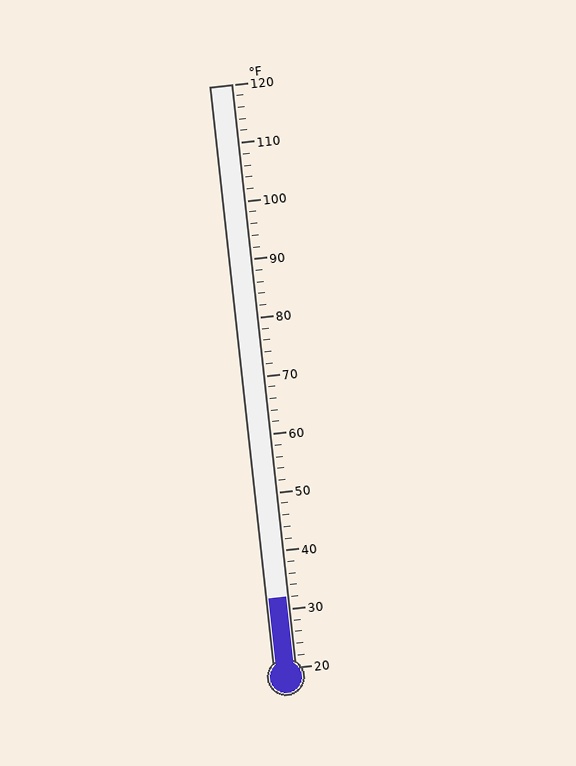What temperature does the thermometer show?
The thermometer shows approximately 32°F.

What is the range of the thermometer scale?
The thermometer scale ranges from 20°F to 120°F.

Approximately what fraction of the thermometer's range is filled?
The thermometer is filled to approximately 10% of its range.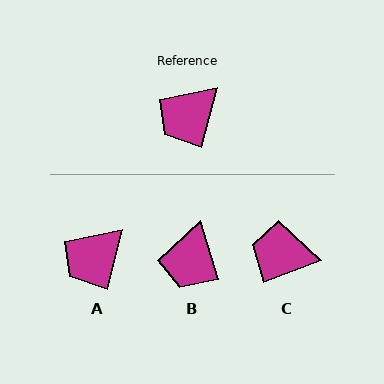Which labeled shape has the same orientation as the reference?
A.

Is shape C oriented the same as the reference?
No, it is off by about 55 degrees.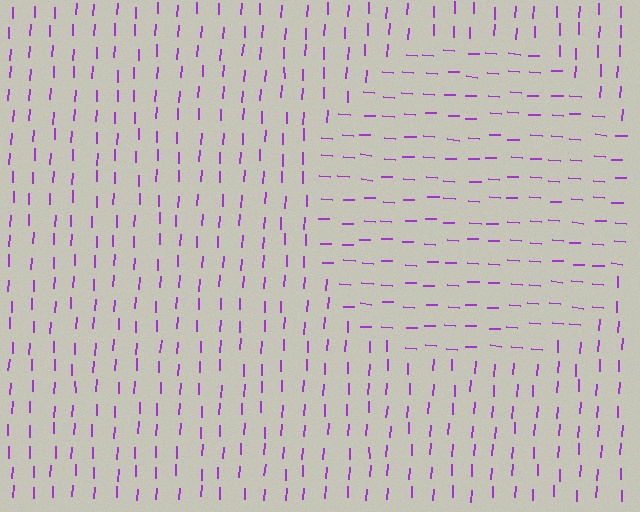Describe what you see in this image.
The image is filled with small purple line segments. A circle region in the image has lines oriented differently from the surrounding lines, creating a visible texture boundary.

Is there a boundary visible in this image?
Yes, there is a texture boundary formed by a change in line orientation.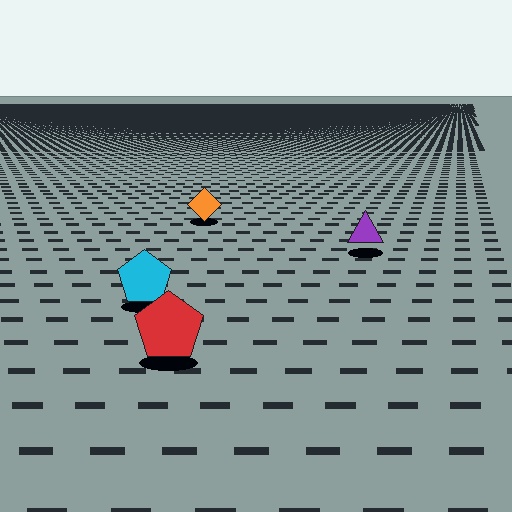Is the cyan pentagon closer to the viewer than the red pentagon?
No. The red pentagon is closer — you can tell from the texture gradient: the ground texture is coarser near it.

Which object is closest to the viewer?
The red pentagon is closest. The texture marks near it are larger and more spread out.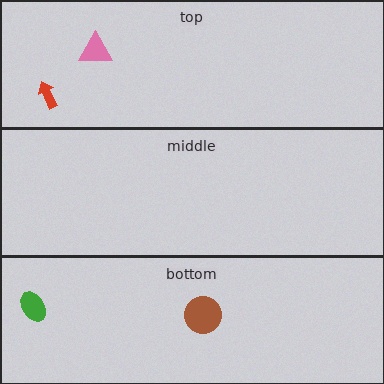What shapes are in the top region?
The red arrow, the pink triangle.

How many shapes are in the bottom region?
2.